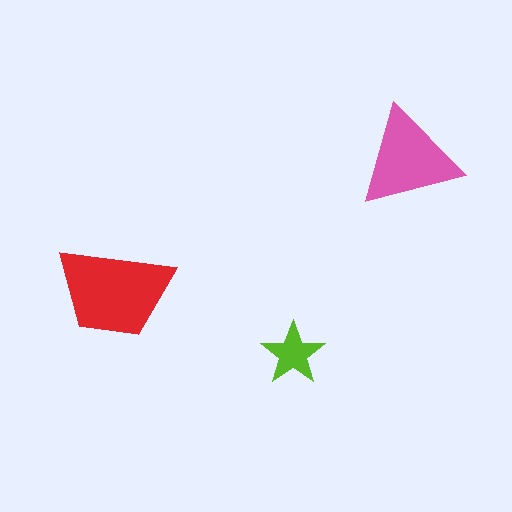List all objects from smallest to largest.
The lime star, the pink triangle, the red trapezoid.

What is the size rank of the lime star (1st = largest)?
3rd.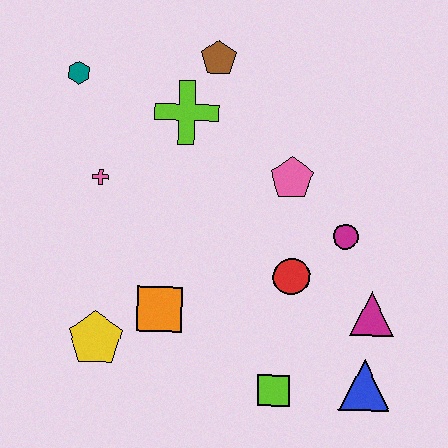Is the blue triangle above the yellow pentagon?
No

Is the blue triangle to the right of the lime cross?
Yes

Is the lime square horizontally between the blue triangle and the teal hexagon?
Yes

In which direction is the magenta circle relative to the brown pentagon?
The magenta circle is below the brown pentagon.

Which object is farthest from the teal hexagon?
The blue triangle is farthest from the teal hexagon.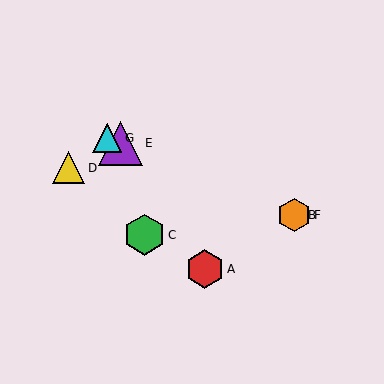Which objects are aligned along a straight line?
Objects B, E, F, G are aligned along a straight line.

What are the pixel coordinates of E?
Object E is at (120, 143).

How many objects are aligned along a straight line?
4 objects (B, E, F, G) are aligned along a straight line.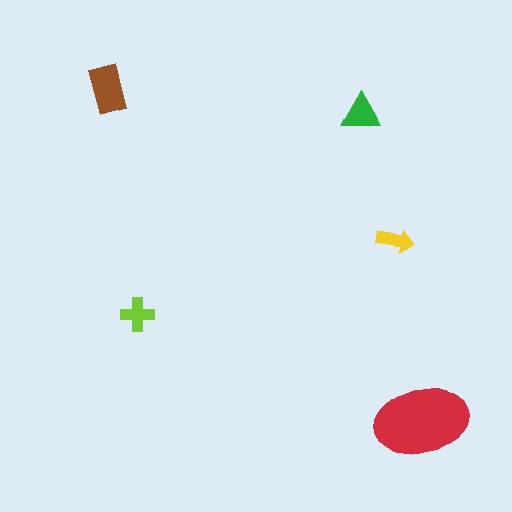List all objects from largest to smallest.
The red ellipse, the brown rectangle, the green triangle, the lime cross, the yellow arrow.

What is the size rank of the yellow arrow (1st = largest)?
5th.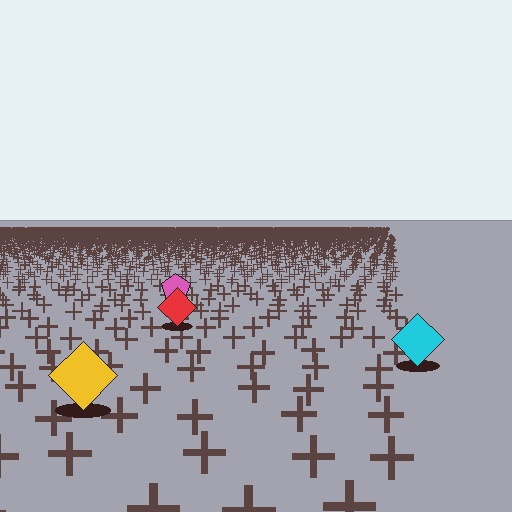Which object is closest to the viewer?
The yellow diamond is closest. The texture marks near it are larger and more spread out.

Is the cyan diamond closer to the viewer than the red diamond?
Yes. The cyan diamond is closer — you can tell from the texture gradient: the ground texture is coarser near it.